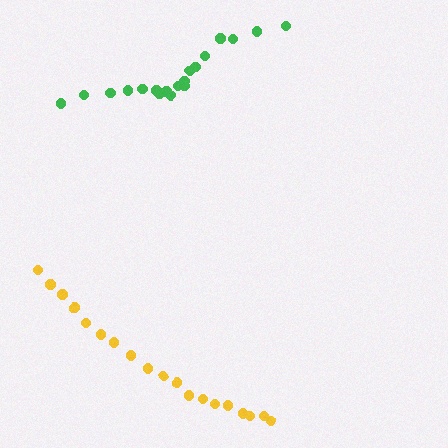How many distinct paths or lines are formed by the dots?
There are 2 distinct paths.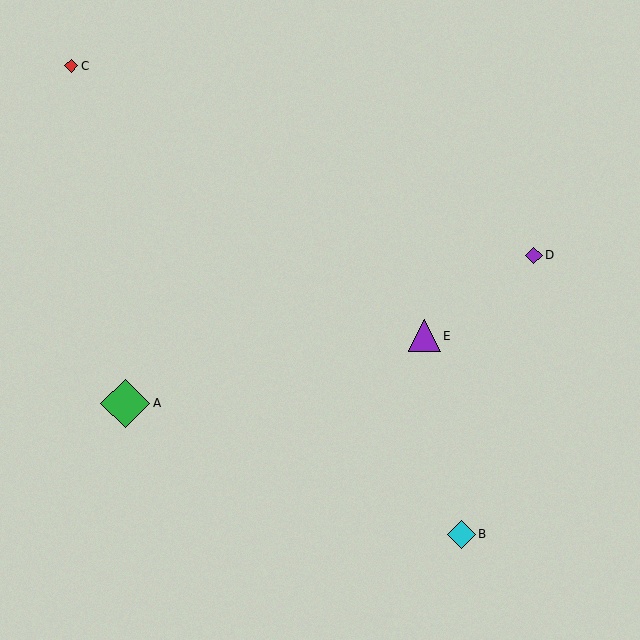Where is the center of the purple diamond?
The center of the purple diamond is at (534, 255).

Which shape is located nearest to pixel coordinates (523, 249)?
The purple diamond (labeled D) at (534, 255) is nearest to that location.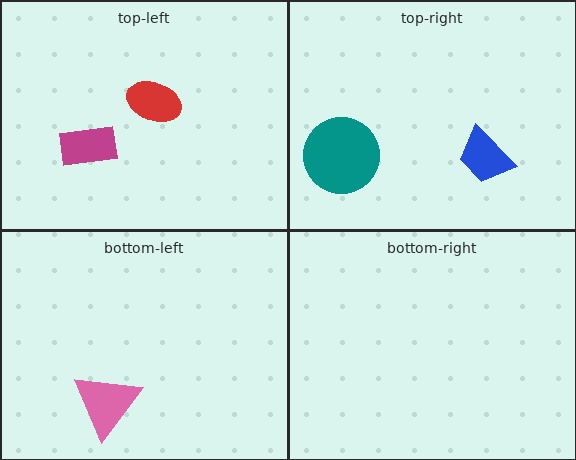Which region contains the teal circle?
The top-right region.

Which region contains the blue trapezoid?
The top-right region.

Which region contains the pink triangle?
The bottom-left region.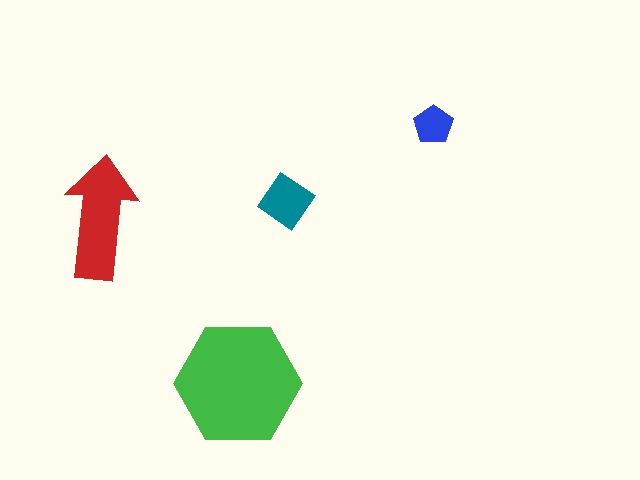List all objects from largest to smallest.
The green hexagon, the red arrow, the teal diamond, the blue pentagon.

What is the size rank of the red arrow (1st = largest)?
2nd.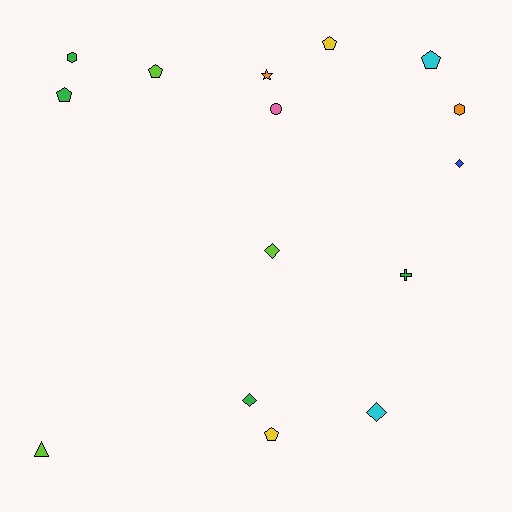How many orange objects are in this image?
There are 2 orange objects.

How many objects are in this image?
There are 15 objects.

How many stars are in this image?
There is 1 star.